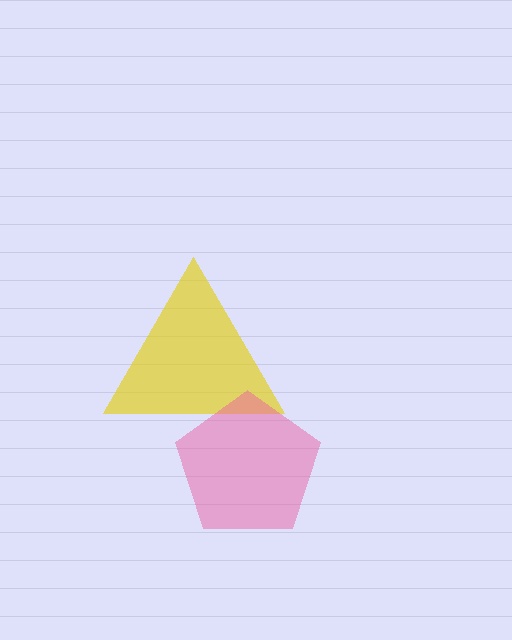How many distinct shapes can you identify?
There are 2 distinct shapes: a yellow triangle, a pink pentagon.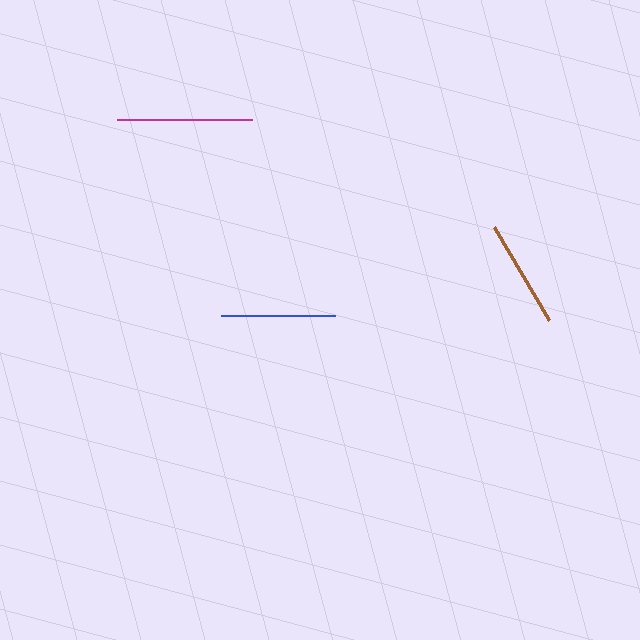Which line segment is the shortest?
The brown line is the shortest at approximately 108 pixels.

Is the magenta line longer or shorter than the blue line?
The magenta line is longer than the blue line.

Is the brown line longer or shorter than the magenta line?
The magenta line is longer than the brown line.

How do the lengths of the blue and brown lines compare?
The blue and brown lines are approximately the same length.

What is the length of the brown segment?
The brown segment is approximately 108 pixels long.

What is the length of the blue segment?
The blue segment is approximately 114 pixels long.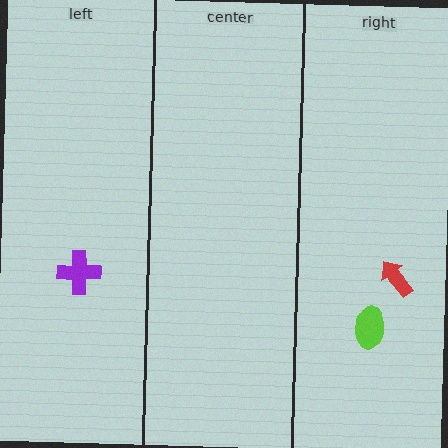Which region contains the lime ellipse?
The right region.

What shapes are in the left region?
The purple cross.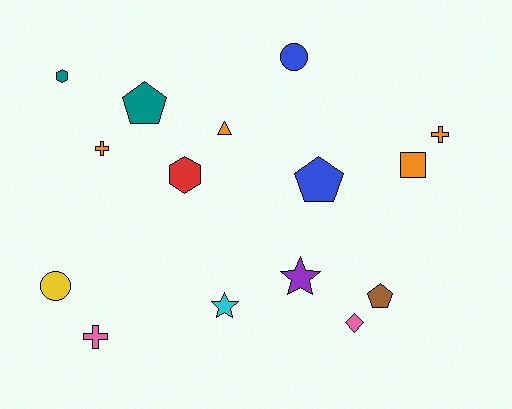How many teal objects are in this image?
There are 2 teal objects.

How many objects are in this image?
There are 15 objects.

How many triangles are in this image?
There is 1 triangle.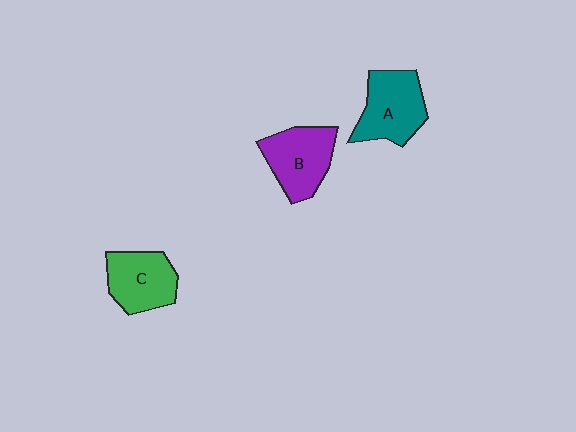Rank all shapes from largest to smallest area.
From largest to smallest: A (teal), B (purple), C (green).